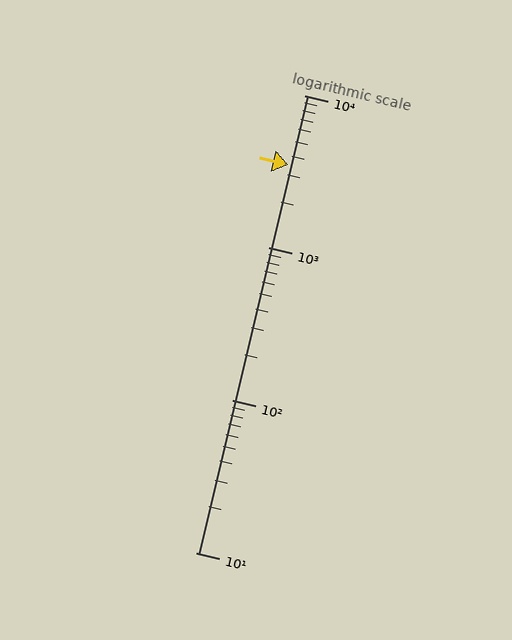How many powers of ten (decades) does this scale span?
The scale spans 3 decades, from 10 to 10000.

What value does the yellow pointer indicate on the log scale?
The pointer indicates approximately 3500.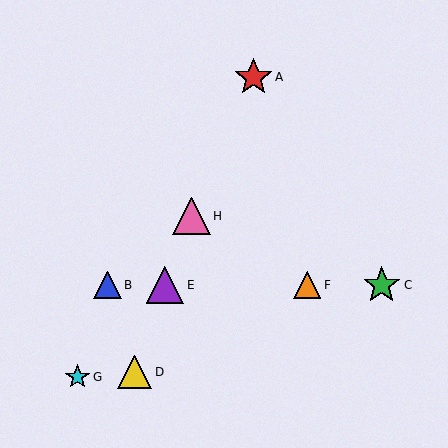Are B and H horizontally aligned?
No, B is at y≈285 and H is at y≈216.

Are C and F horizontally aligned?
Yes, both are at y≈285.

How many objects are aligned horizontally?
4 objects (B, C, E, F) are aligned horizontally.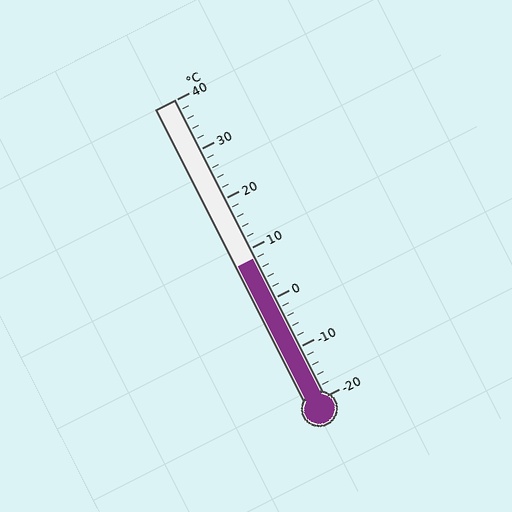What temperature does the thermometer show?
The thermometer shows approximately 8°C.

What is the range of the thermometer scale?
The thermometer scale ranges from -20°C to 40°C.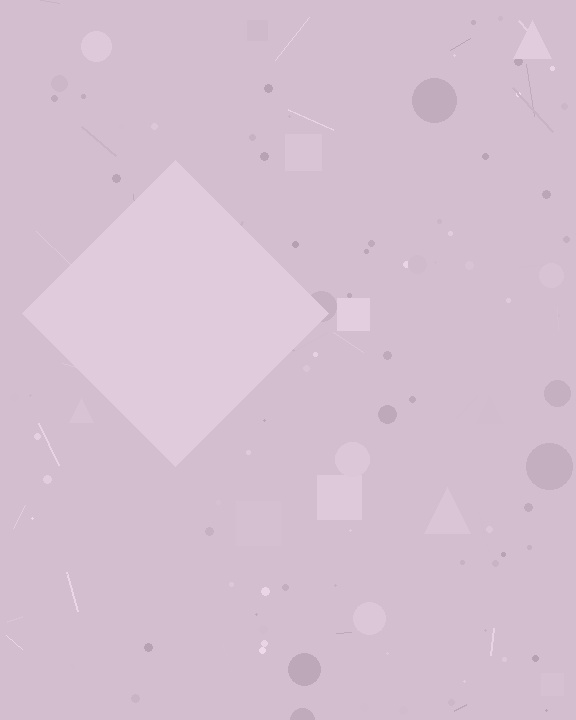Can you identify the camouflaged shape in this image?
The camouflaged shape is a diamond.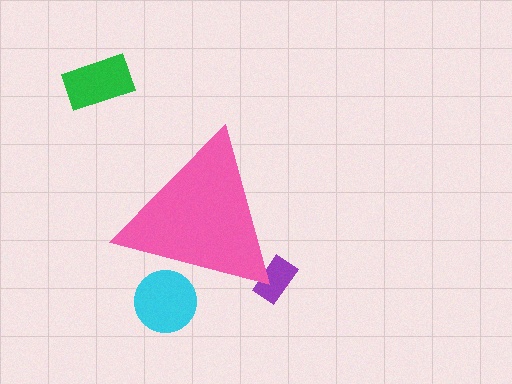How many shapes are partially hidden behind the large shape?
2 shapes are partially hidden.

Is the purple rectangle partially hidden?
Yes, the purple rectangle is partially hidden behind the pink triangle.